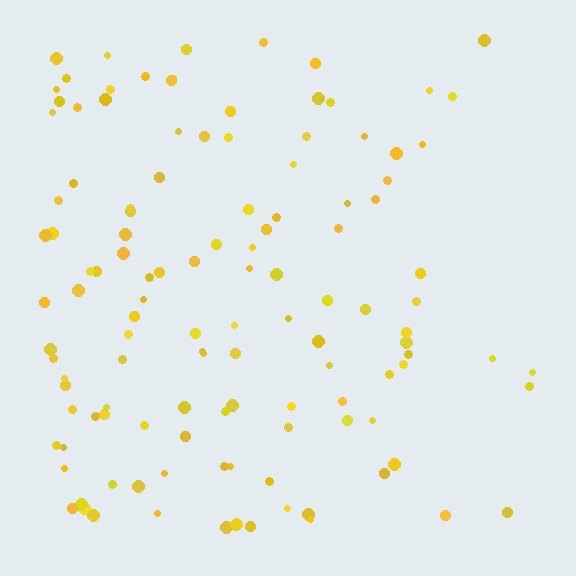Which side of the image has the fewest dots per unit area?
The right.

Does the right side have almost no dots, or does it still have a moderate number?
Still a moderate number, just noticeably fewer than the left.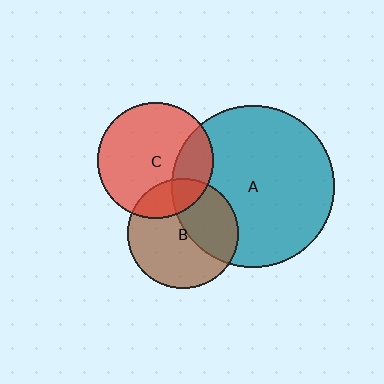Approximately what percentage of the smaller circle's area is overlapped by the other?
Approximately 40%.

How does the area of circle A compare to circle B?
Approximately 2.1 times.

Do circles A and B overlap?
Yes.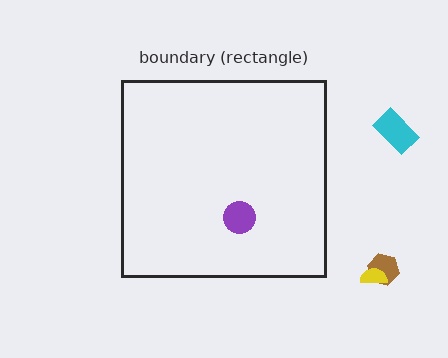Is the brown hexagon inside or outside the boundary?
Outside.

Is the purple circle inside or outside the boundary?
Inside.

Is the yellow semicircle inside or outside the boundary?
Outside.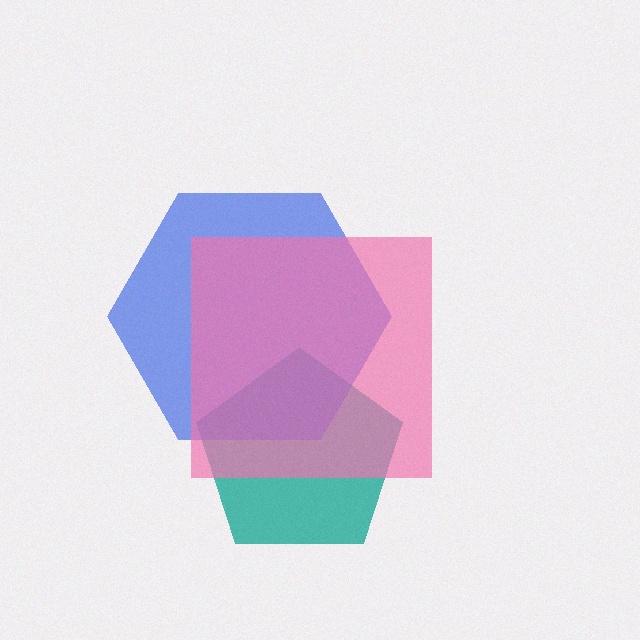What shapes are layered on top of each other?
The layered shapes are: a teal pentagon, a blue hexagon, a pink square.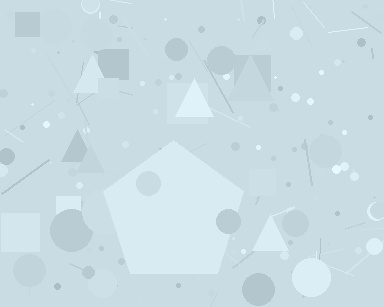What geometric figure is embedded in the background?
A pentagon is embedded in the background.